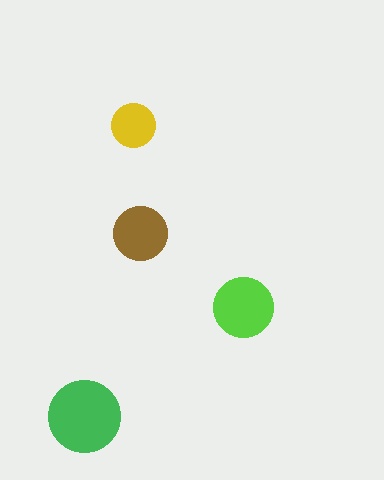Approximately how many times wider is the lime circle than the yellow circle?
About 1.5 times wider.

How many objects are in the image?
There are 4 objects in the image.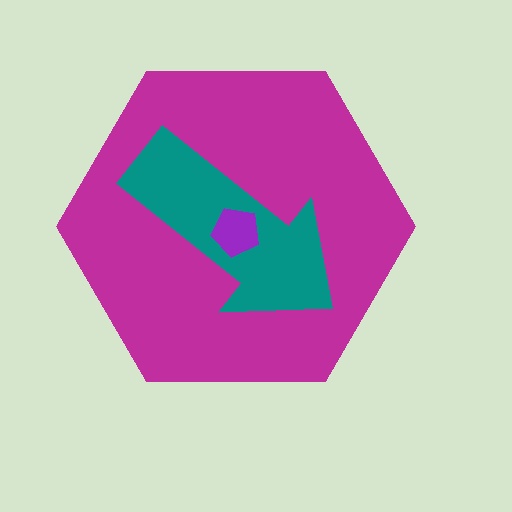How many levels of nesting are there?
3.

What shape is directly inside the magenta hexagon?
The teal arrow.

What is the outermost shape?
The magenta hexagon.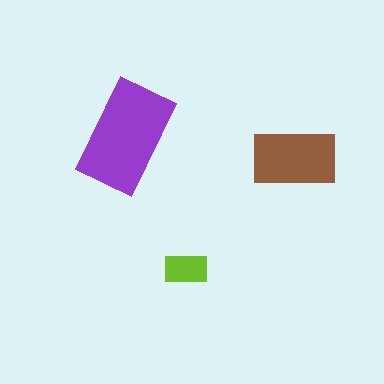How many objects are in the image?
There are 3 objects in the image.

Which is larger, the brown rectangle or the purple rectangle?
The purple one.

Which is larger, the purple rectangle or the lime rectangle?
The purple one.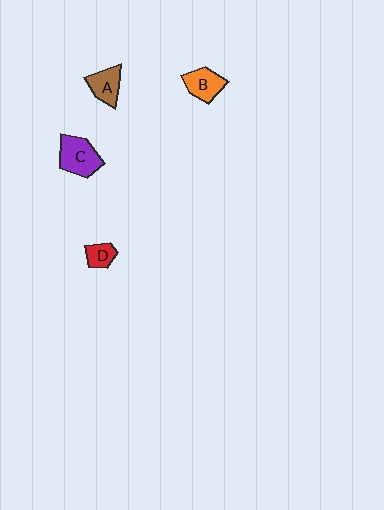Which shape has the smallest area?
Shape D (red).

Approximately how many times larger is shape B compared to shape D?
Approximately 1.6 times.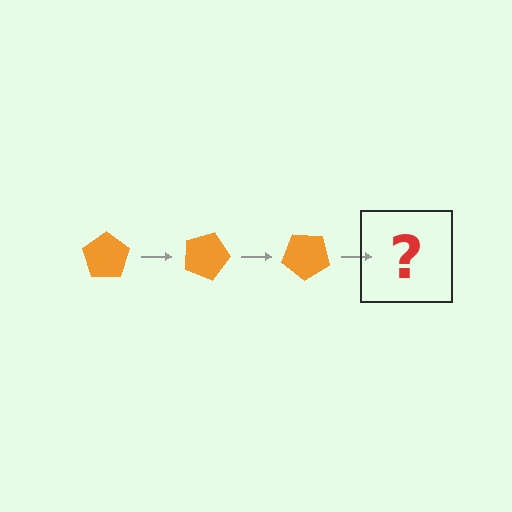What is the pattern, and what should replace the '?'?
The pattern is that the pentagon rotates 20 degrees each step. The '?' should be an orange pentagon rotated 60 degrees.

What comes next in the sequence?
The next element should be an orange pentagon rotated 60 degrees.